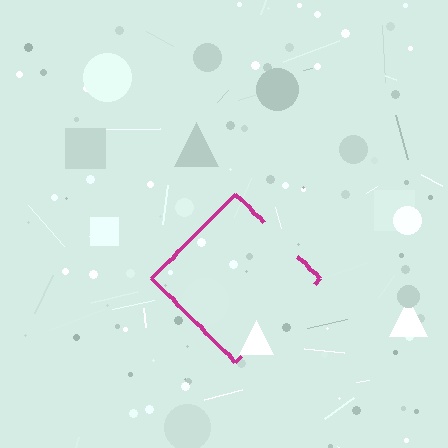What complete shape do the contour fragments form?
The contour fragments form a diamond.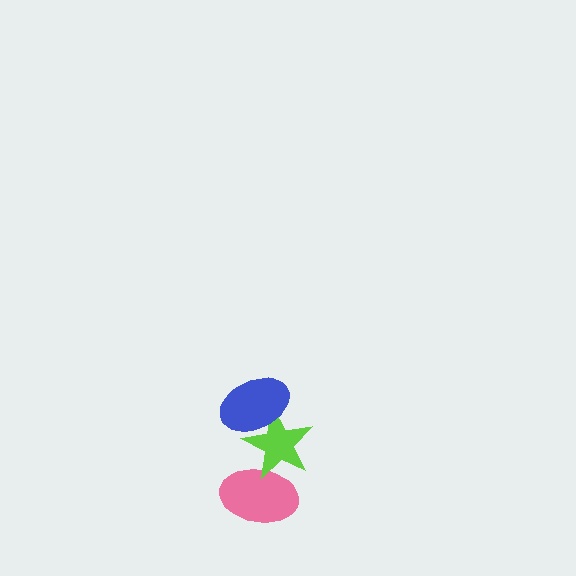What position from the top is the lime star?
The lime star is 2nd from the top.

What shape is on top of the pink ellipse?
The lime star is on top of the pink ellipse.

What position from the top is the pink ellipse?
The pink ellipse is 3rd from the top.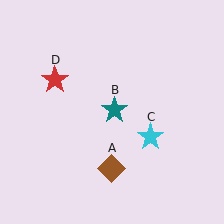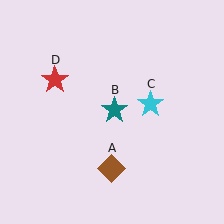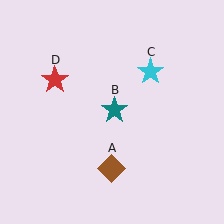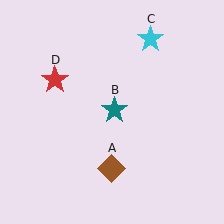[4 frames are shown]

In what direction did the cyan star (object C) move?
The cyan star (object C) moved up.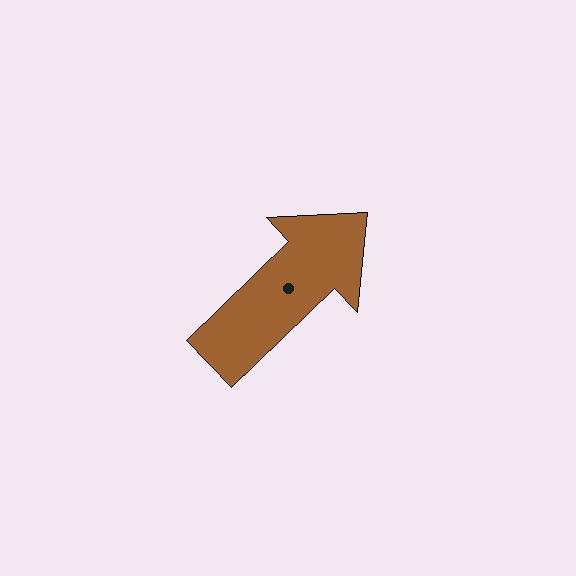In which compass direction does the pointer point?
Northeast.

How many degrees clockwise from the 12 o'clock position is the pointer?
Approximately 46 degrees.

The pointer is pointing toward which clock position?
Roughly 2 o'clock.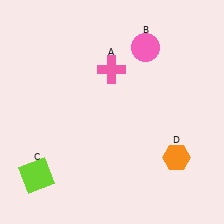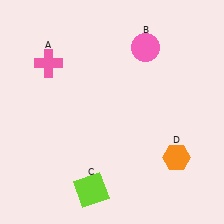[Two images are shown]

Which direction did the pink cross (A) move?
The pink cross (A) moved left.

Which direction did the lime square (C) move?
The lime square (C) moved right.